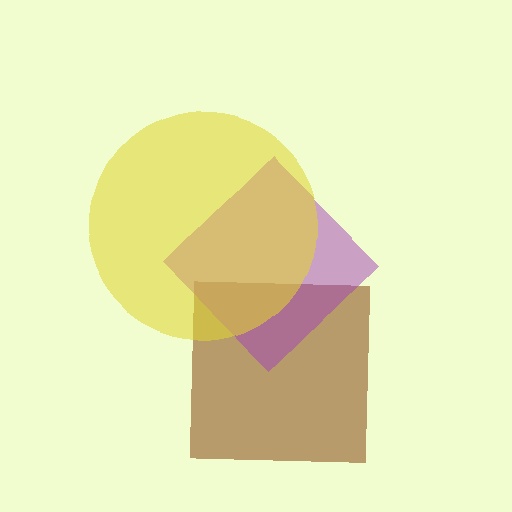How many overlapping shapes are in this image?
There are 3 overlapping shapes in the image.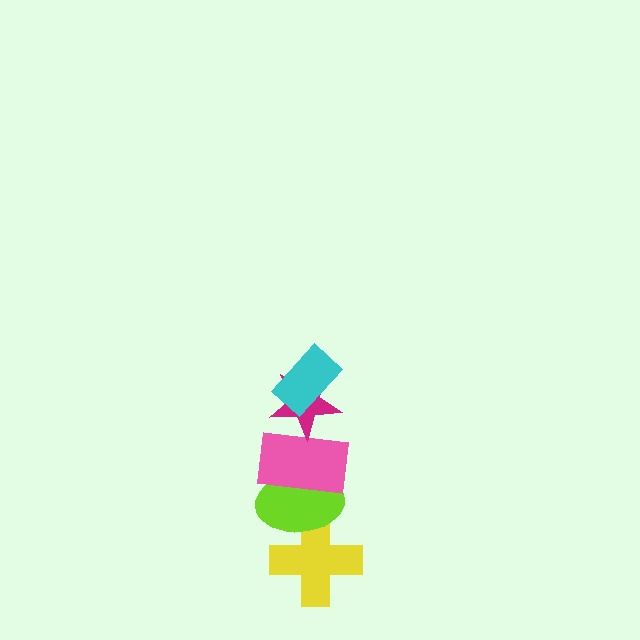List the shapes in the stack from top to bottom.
From top to bottom: the cyan rectangle, the magenta star, the pink rectangle, the lime ellipse, the yellow cross.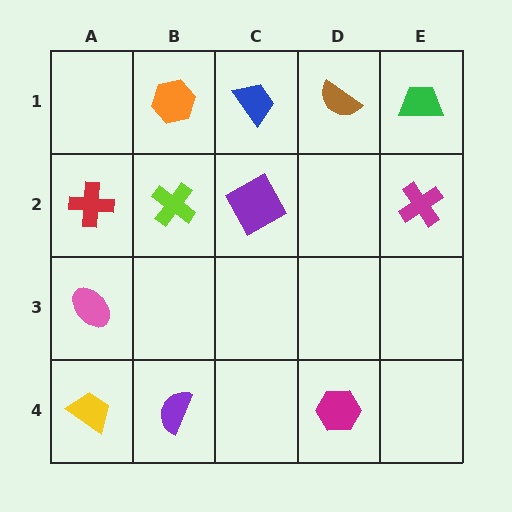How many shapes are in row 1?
4 shapes.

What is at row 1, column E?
A green trapezoid.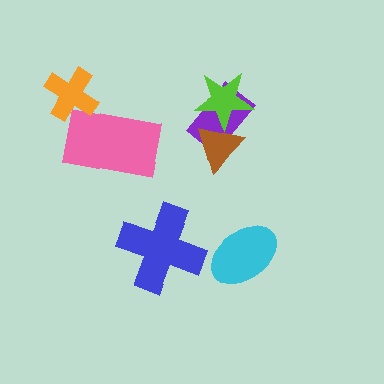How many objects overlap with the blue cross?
0 objects overlap with the blue cross.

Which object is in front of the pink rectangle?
The orange cross is in front of the pink rectangle.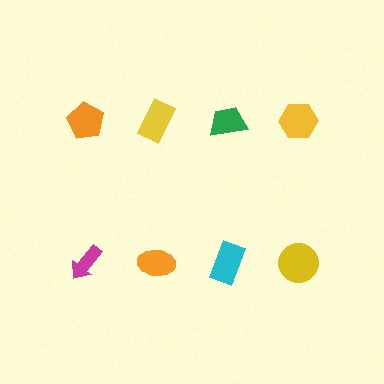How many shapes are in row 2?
4 shapes.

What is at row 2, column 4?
A yellow circle.